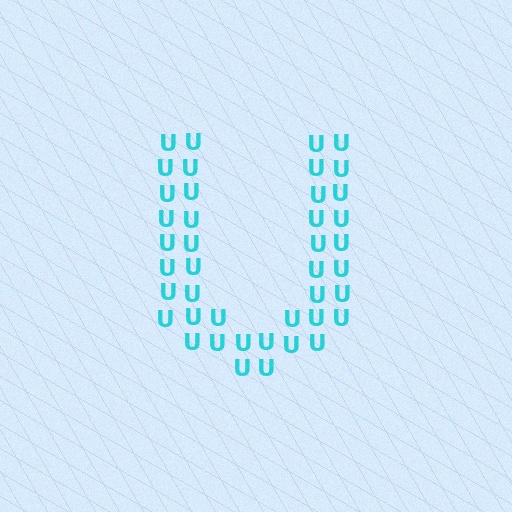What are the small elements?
The small elements are letter U's.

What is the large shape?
The large shape is the letter U.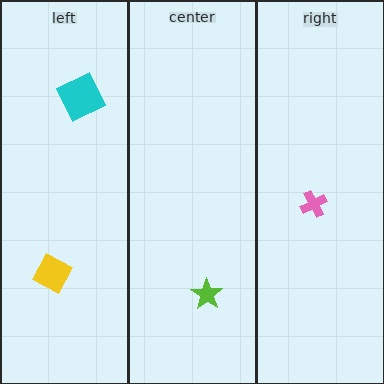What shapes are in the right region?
The pink cross.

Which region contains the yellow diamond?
The left region.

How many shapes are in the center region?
1.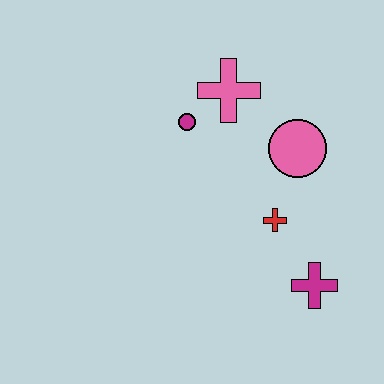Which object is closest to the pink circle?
The red cross is closest to the pink circle.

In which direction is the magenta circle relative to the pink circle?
The magenta circle is to the left of the pink circle.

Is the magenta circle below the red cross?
No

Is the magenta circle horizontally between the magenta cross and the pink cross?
No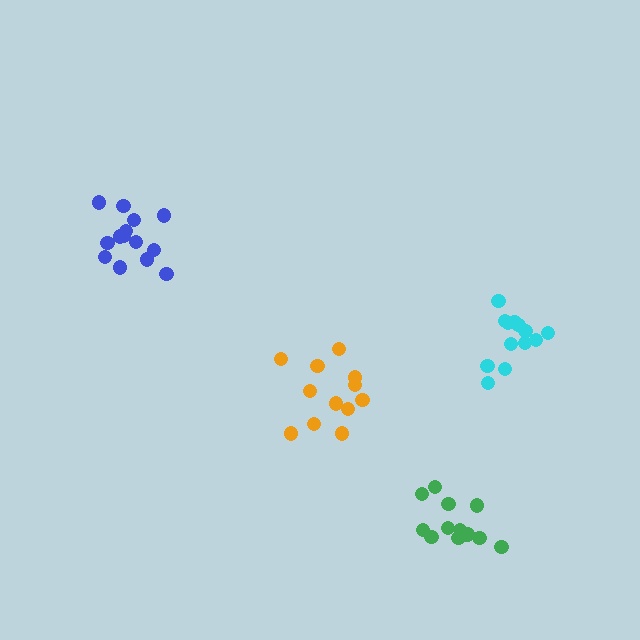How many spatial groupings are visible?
There are 4 spatial groupings.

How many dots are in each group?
Group 1: 14 dots, Group 2: 12 dots, Group 3: 13 dots, Group 4: 12 dots (51 total).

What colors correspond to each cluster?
The clusters are colored: blue, green, cyan, orange.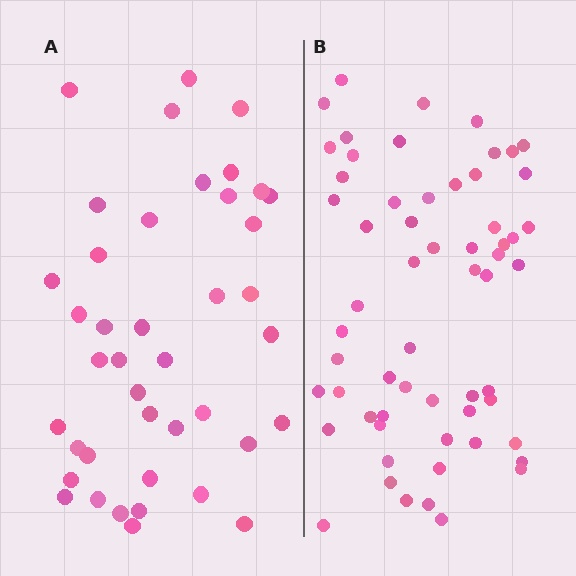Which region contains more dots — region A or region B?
Region B (the right region) has more dots.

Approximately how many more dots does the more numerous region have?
Region B has approximately 20 more dots than region A.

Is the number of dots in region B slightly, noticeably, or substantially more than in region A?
Region B has substantially more. The ratio is roughly 1.5 to 1.